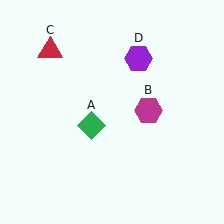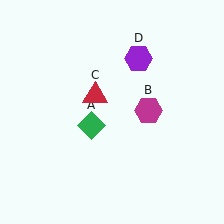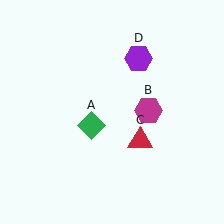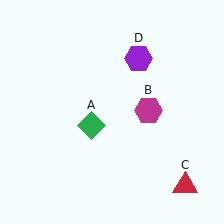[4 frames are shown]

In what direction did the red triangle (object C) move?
The red triangle (object C) moved down and to the right.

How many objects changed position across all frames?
1 object changed position: red triangle (object C).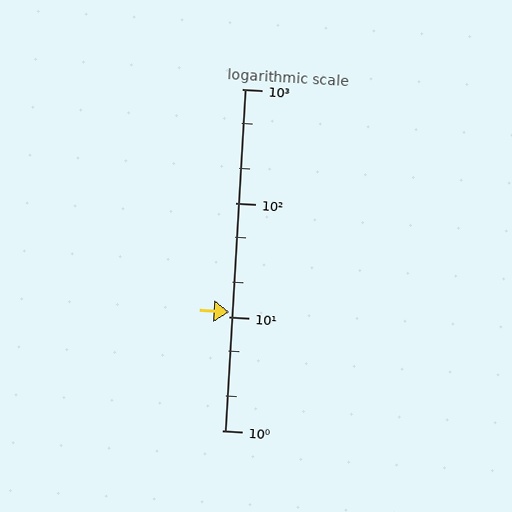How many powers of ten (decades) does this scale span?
The scale spans 3 decades, from 1 to 1000.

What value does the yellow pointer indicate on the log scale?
The pointer indicates approximately 11.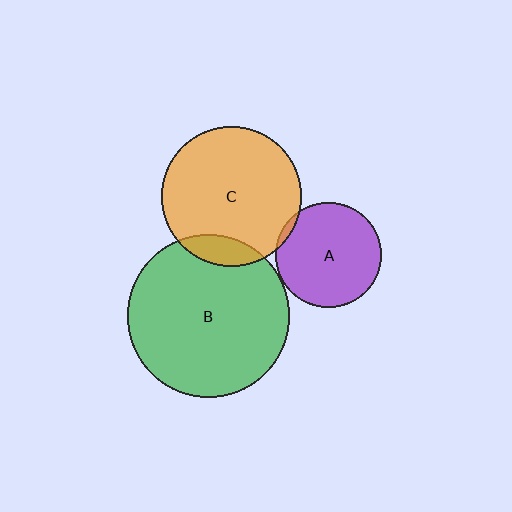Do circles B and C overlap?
Yes.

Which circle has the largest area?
Circle B (green).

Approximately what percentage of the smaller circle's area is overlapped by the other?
Approximately 10%.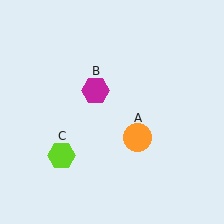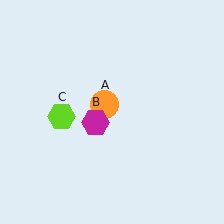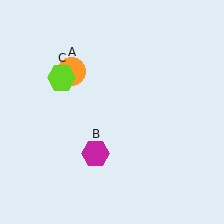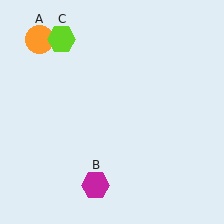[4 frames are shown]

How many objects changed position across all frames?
3 objects changed position: orange circle (object A), magenta hexagon (object B), lime hexagon (object C).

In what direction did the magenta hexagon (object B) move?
The magenta hexagon (object B) moved down.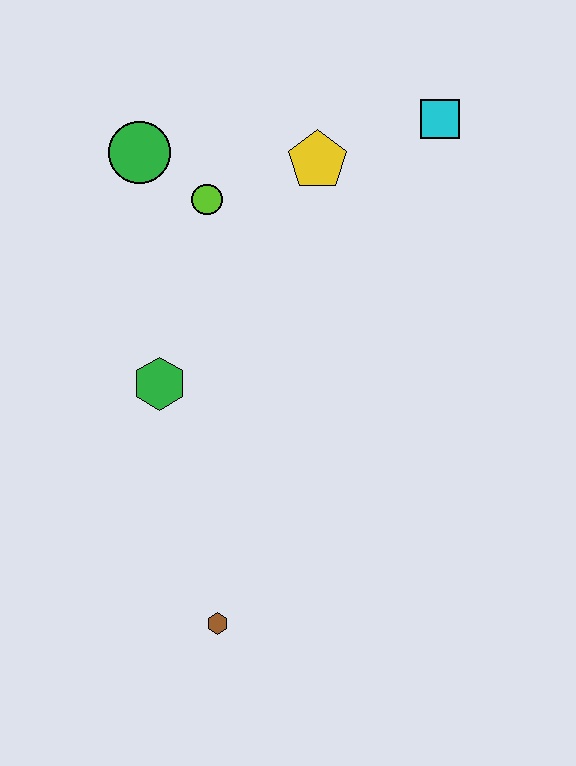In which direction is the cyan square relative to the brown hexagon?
The cyan square is above the brown hexagon.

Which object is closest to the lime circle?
The green circle is closest to the lime circle.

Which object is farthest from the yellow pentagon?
The brown hexagon is farthest from the yellow pentagon.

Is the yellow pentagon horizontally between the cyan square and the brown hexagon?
Yes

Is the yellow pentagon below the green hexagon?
No